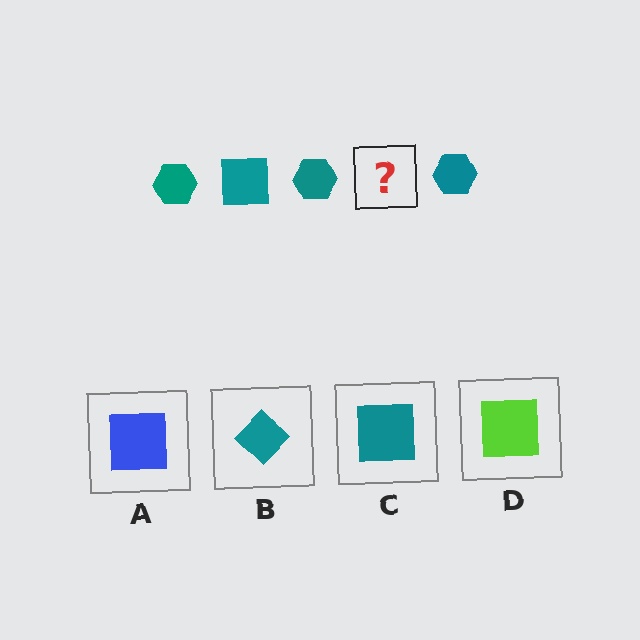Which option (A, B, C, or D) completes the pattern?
C.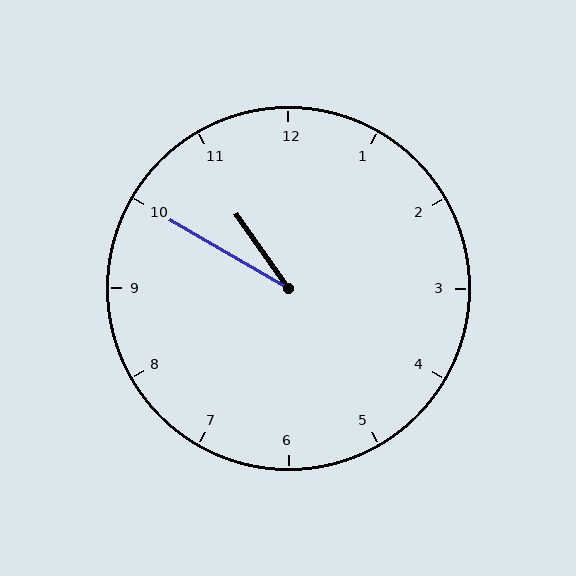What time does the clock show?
10:50.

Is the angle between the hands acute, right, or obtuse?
It is acute.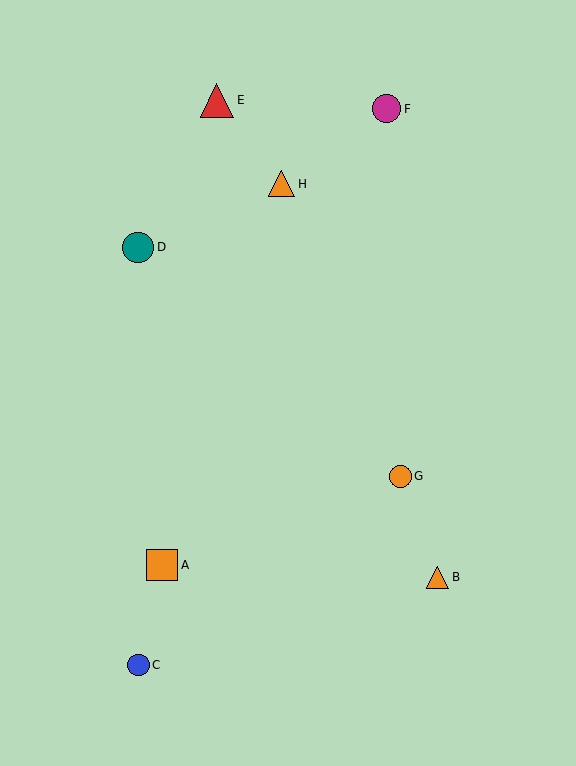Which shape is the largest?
The red triangle (labeled E) is the largest.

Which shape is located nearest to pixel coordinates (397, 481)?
The orange circle (labeled G) at (400, 476) is nearest to that location.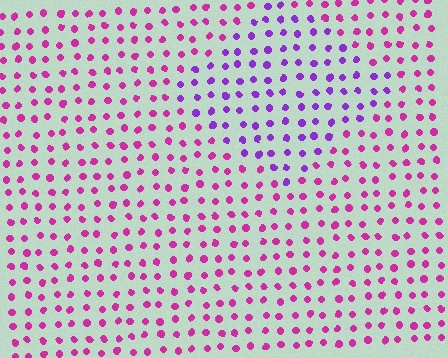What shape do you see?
I see a diamond.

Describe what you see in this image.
The image is filled with small magenta elements in a uniform arrangement. A diamond-shaped region is visible where the elements are tinted to a slightly different hue, forming a subtle color boundary.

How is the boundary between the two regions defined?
The boundary is defined purely by a slight shift in hue (about 40 degrees). Spacing, size, and orientation are identical on both sides.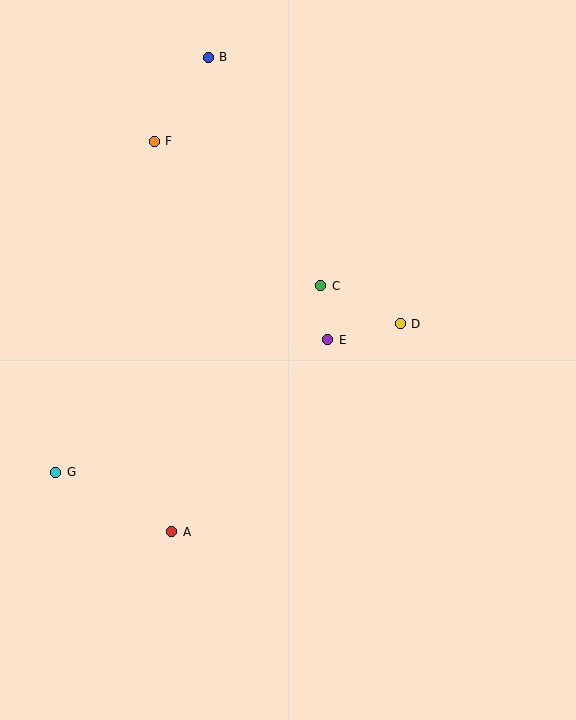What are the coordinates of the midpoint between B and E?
The midpoint between B and E is at (268, 199).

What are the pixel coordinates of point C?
Point C is at (321, 286).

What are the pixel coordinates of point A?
Point A is at (172, 532).